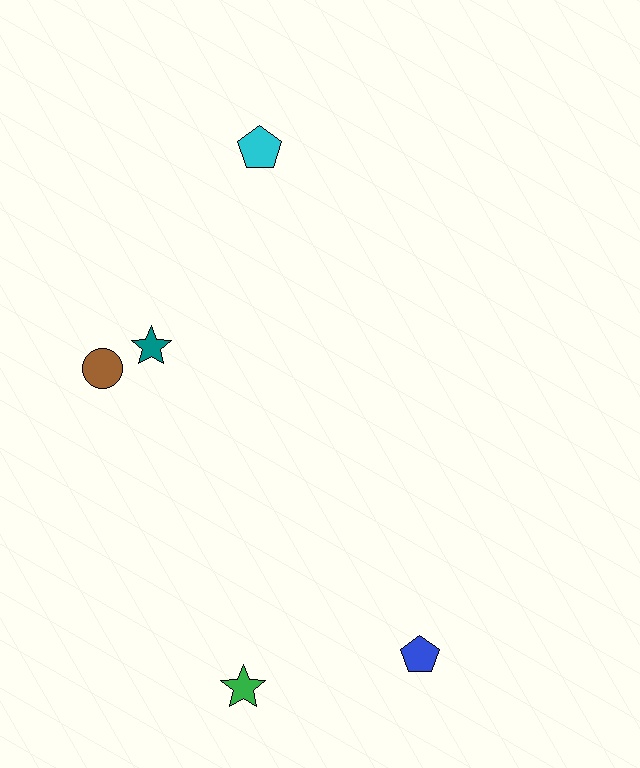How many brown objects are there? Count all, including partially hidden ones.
There is 1 brown object.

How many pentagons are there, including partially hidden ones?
There are 2 pentagons.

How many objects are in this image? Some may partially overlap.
There are 5 objects.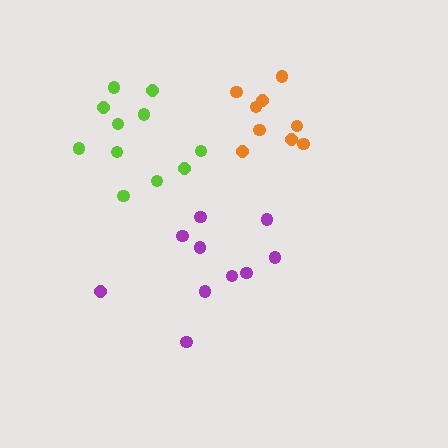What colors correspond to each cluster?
The clusters are colored: lime, purple, orange.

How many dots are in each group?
Group 1: 11 dots, Group 2: 10 dots, Group 3: 9 dots (30 total).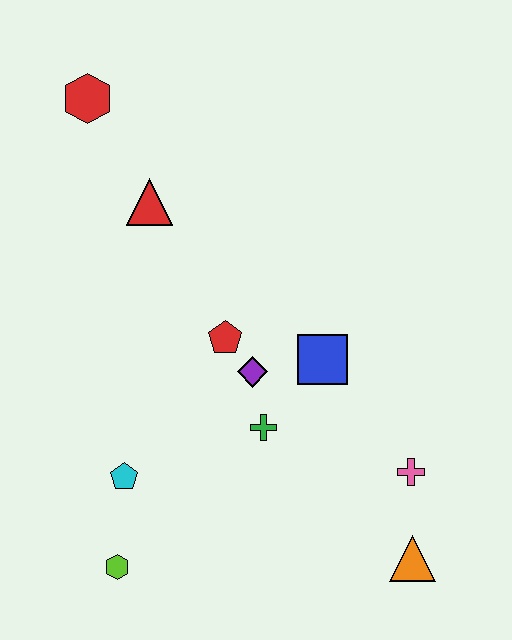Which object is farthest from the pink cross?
The red hexagon is farthest from the pink cross.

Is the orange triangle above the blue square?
No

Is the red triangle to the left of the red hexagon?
No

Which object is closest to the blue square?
The purple diamond is closest to the blue square.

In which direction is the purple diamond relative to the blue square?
The purple diamond is to the left of the blue square.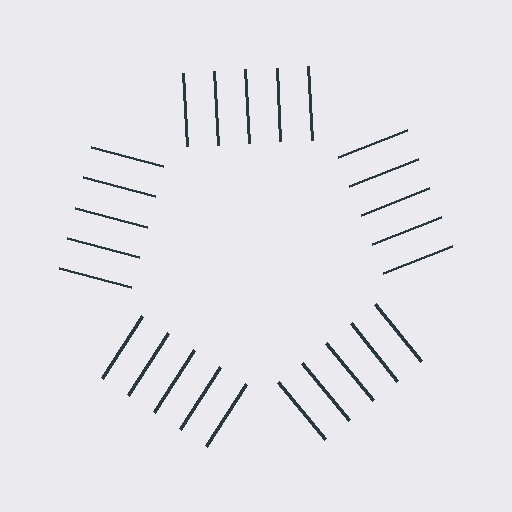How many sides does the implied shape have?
5 sides — the line-ends trace a pentagon.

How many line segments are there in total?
25 — 5 along each of the 5 edges.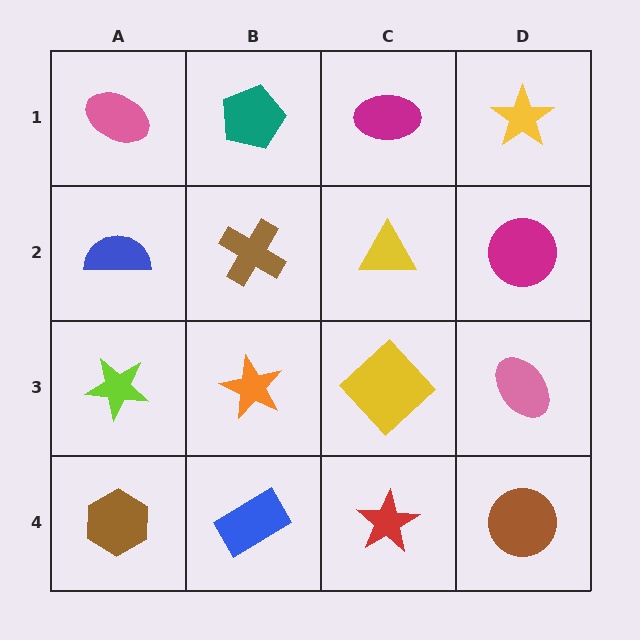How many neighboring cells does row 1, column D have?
2.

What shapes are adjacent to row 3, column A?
A blue semicircle (row 2, column A), a brown hexagon (row 4, column A), an orange star (row 3, column B).